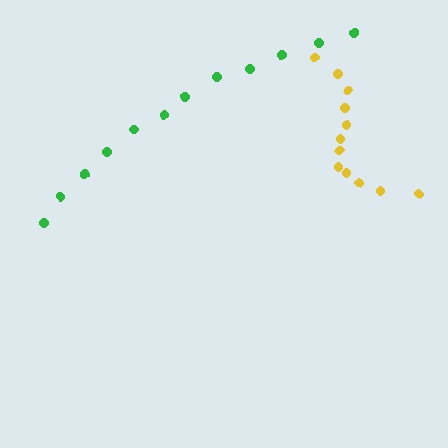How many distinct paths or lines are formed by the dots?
There are 2 distinct paths.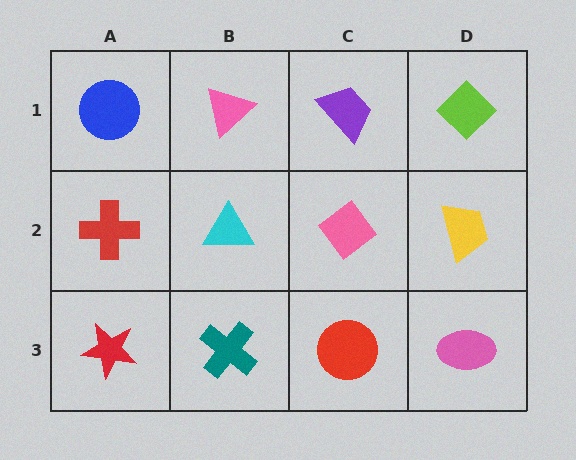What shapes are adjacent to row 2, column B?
A pink triangle (row 1, column B), a teal cross (row 3, column B), a red cross (row 2, column A), a pink diamond (row 2, column C).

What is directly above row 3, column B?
A cyan triangle.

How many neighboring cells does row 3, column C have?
3.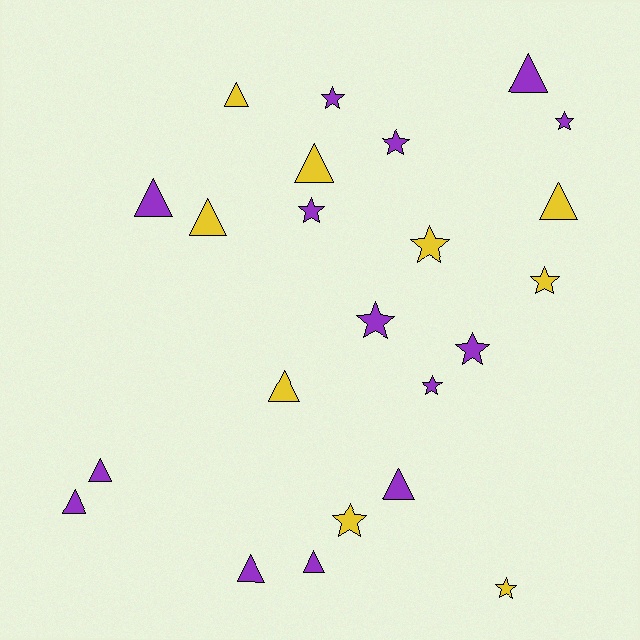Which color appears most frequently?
Purple, with 14 objects.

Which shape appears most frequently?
Triangle, with 12 objects.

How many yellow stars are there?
There are 4 yellow stars.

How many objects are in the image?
There are 23 objects.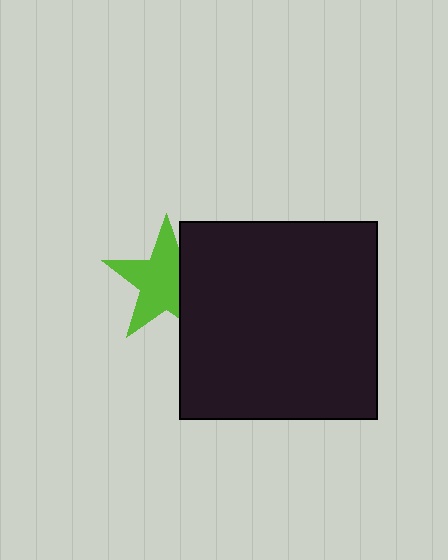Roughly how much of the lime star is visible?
Most of it is visible (roughly 69%).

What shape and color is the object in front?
The object in front is a black square.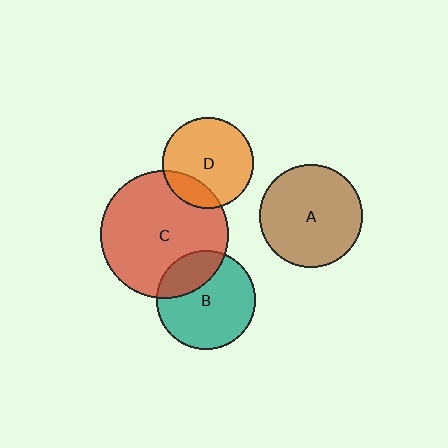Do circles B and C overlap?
Yes.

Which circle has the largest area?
Circle C (red).